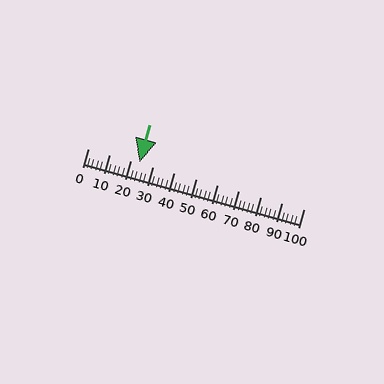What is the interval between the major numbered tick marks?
The major tick marks are spaced 10 units apart.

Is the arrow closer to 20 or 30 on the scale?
The arrow is closer to 20.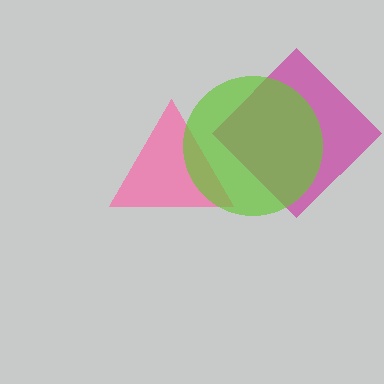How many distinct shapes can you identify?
There are 3 distinct shapes: a pink triangle, a magenta diamond, a lime circle.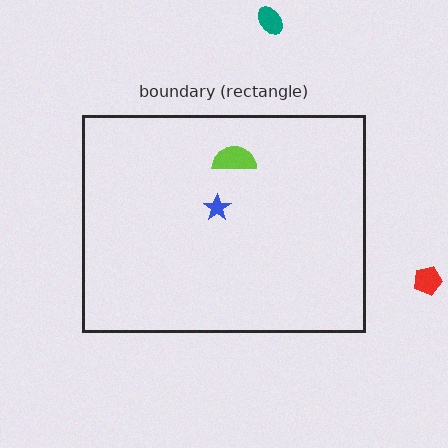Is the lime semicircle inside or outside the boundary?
Inside.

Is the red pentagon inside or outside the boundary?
Outside.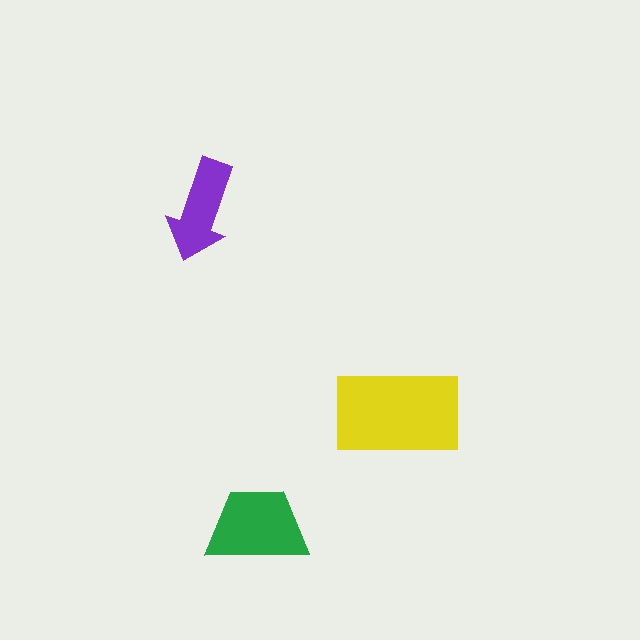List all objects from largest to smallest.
The yellow rectangle, the green trapezoid, the purple arrow.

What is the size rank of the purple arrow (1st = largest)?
3rd.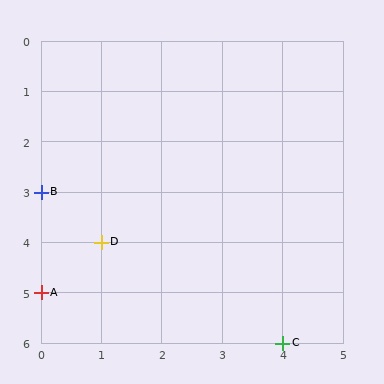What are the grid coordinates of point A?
Point A is at grid coordinates (0, 5).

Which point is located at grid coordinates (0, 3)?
Point B is at (0, 3).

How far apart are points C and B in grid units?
Points C and B are 4 columns and 3 rows apart (about 5.0 grid units diagonally).